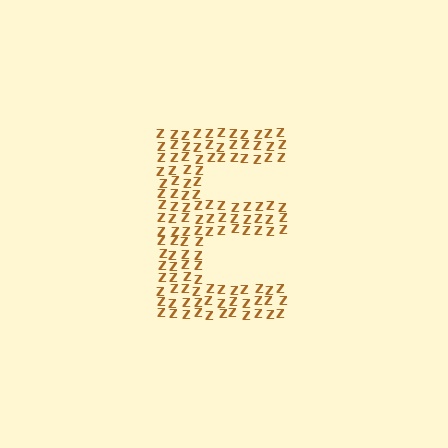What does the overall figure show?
The overall figure shows the letter E.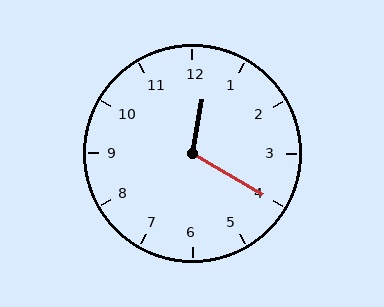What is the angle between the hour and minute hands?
Approximately 110 degrees.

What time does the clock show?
12:20.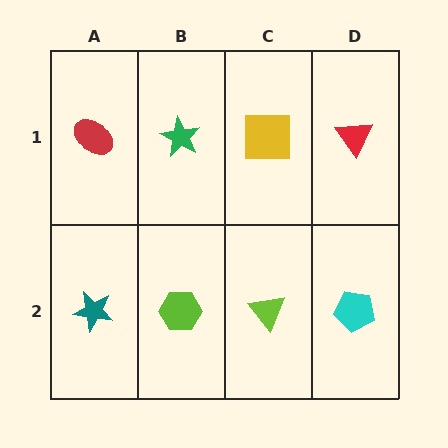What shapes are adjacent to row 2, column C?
A yellow square (row 1, column C), a lime hexagon (row 2, column B), a cyan pentagon (row 2, column D).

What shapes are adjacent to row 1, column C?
A lime triangle (row 2, column C), a green star (row 1, column B), a red triangle (row 1, column D).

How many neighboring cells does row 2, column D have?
2.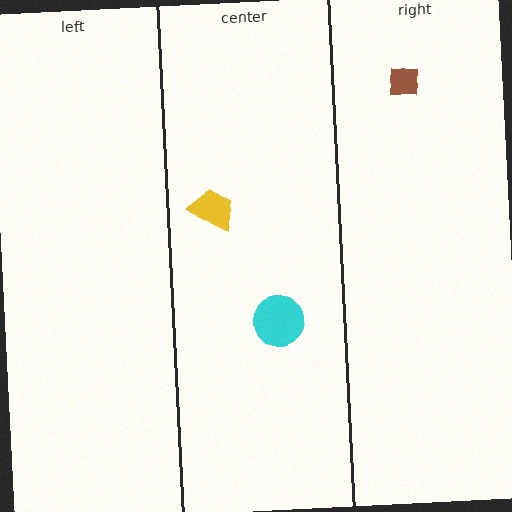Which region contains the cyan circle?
The center region.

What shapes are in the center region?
The cyan circle, the yellow trapezoid.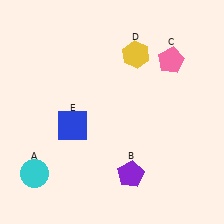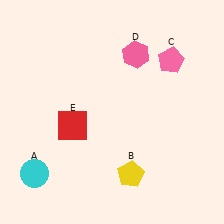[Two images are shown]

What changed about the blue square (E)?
In Image 1, E is blue. In Image 2, it changed to red.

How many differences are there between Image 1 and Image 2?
There are 3 differences between the two images.